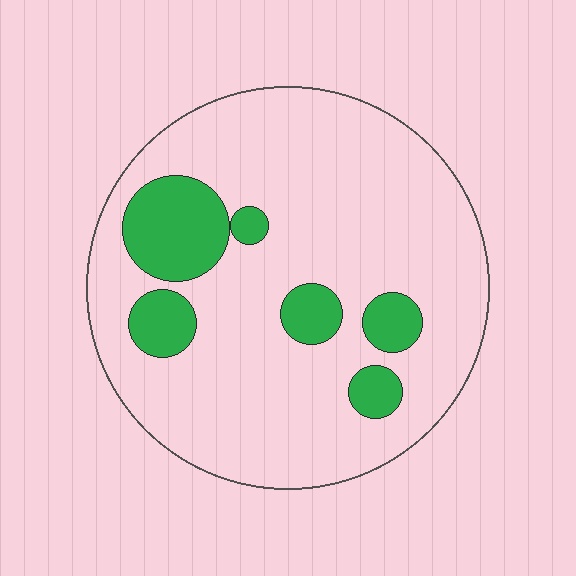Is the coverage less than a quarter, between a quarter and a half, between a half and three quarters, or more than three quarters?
Less than a quarter.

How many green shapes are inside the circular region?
6.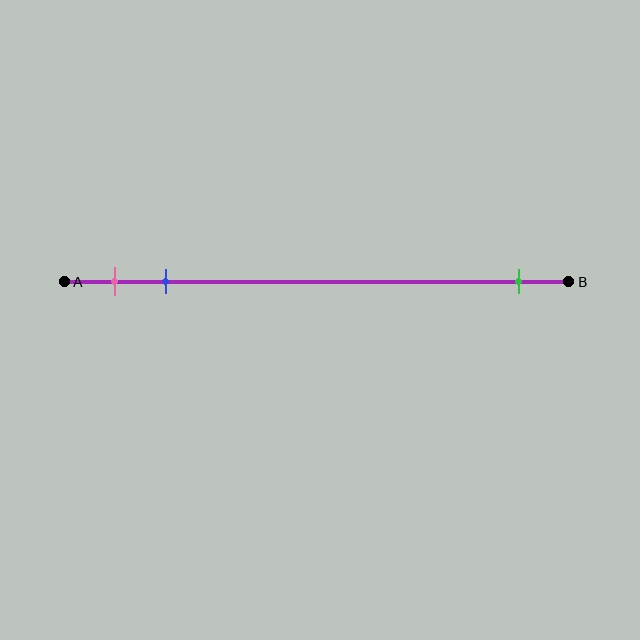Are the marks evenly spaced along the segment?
No, the marks are not evenly spaced.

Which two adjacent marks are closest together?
The pink and blue marks are the closest adjacent pair.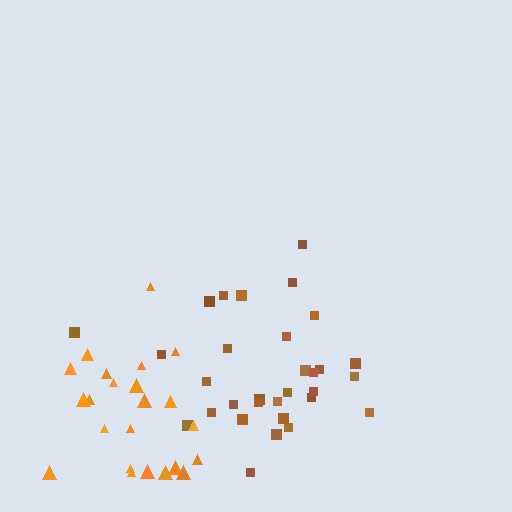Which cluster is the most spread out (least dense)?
Orange.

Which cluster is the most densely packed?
Brown.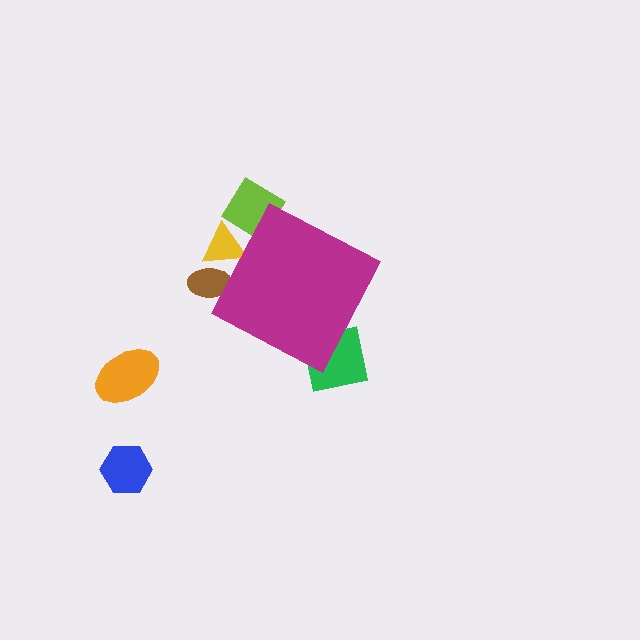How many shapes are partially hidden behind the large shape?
4 shapes are partially hidden.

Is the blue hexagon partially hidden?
No, the blue hexagon is fully visible.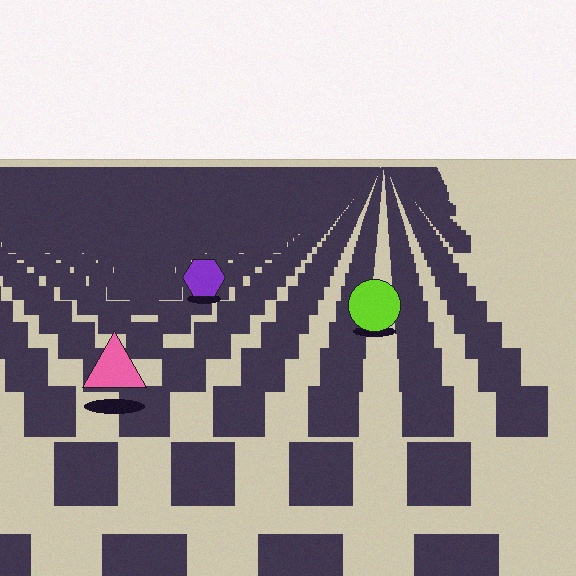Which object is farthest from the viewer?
The purple hexagon is farthest from the viewer. It appears smaller and the ground texture around it is denser.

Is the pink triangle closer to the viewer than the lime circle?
Yes. The pink triangle is closer — you can tell from the texture gradient: the ground texture is coarser near it.